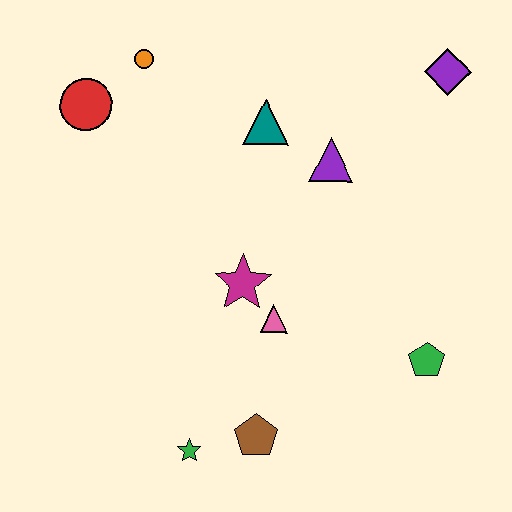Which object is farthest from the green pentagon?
The red circle is farthest from the green pentagon.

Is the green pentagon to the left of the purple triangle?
No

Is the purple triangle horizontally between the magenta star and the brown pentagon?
No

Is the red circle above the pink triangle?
Yes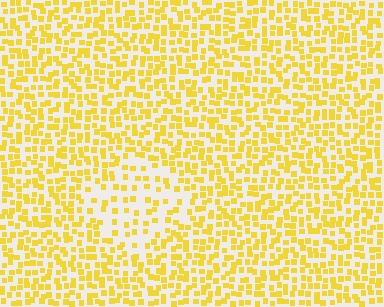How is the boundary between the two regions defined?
The boundary is defined by a change in element density (approximately 2.0x ratio). All elements are the same color, size, and shape.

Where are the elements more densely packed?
The elements are more densely packed outside the diamond boundary.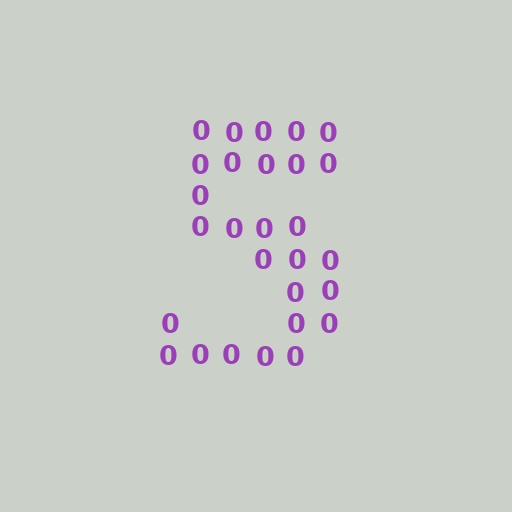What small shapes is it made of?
It is made of small digit 0's.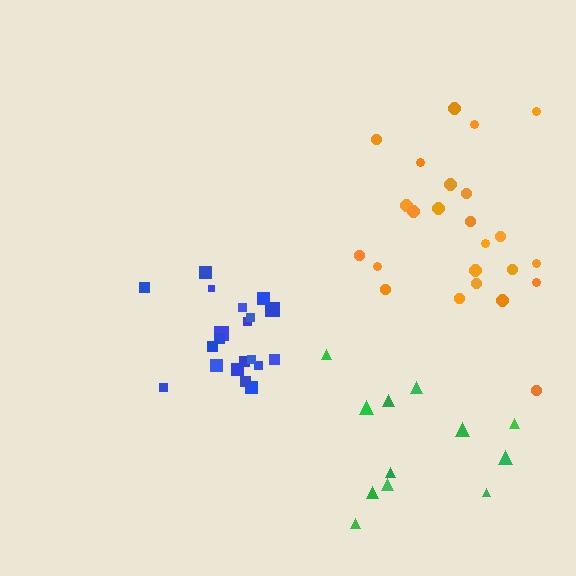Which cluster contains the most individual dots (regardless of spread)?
Orange (24).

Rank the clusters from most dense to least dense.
blue, orange, green.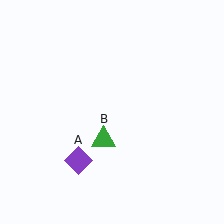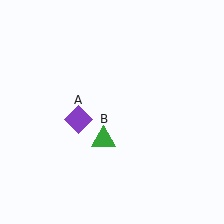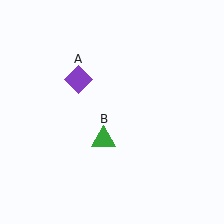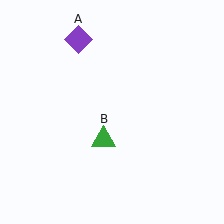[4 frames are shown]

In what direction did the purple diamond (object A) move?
The purple diamond (object A) moved up.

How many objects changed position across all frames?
1 object changed position: purple diamond (object A).